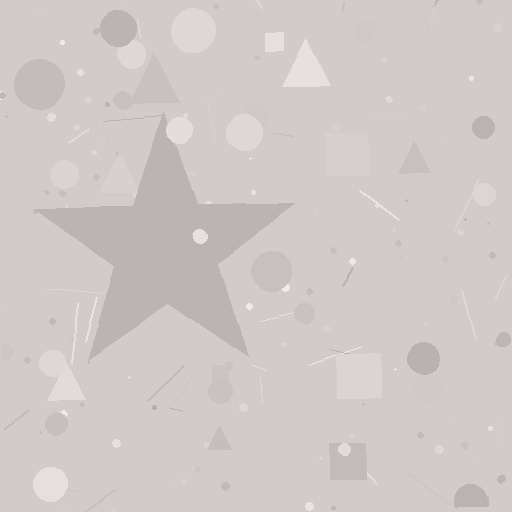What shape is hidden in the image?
A star is hidden in the image.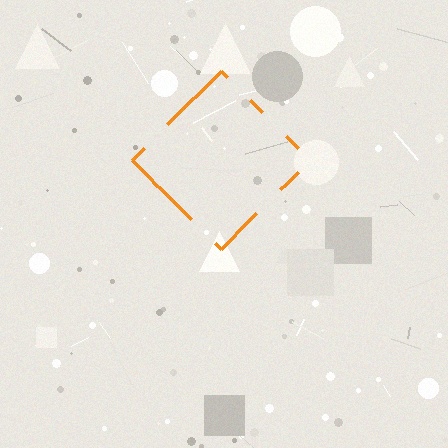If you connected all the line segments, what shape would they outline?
They would outline a diamond.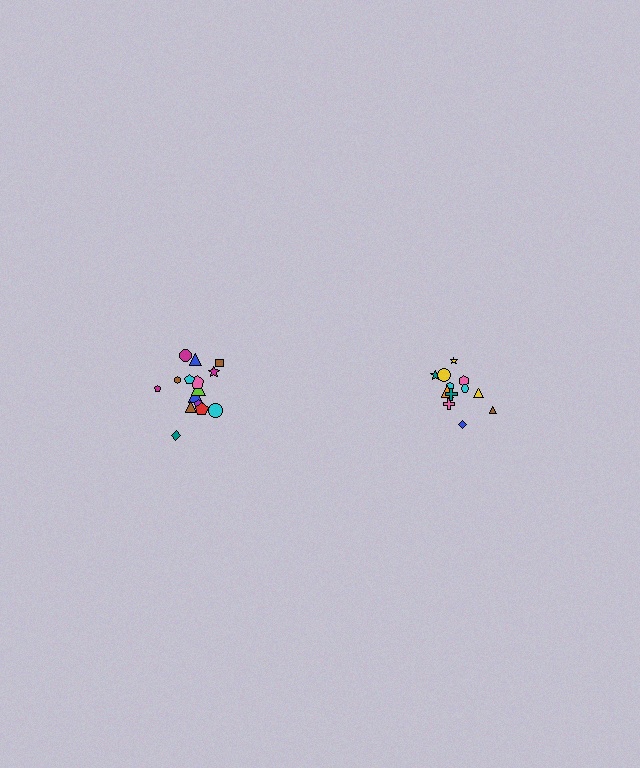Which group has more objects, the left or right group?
The left group.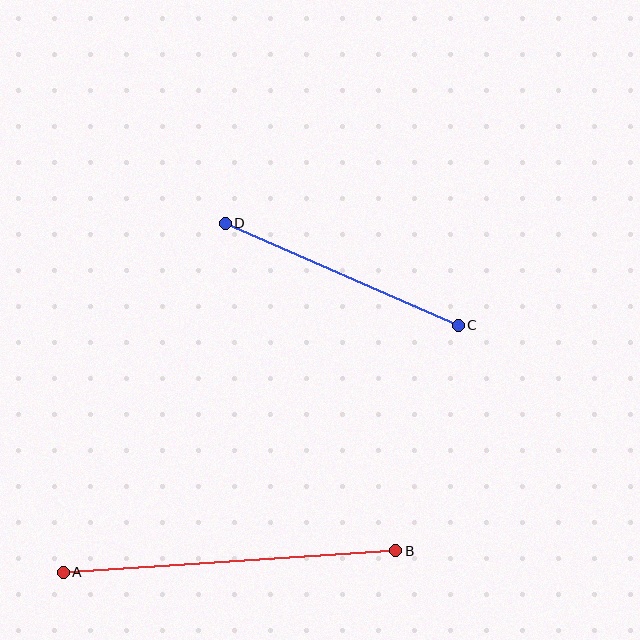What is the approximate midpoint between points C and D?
The midpoint is at approximately (342, 274) pixels.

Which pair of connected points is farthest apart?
Points A and B are farthest apart.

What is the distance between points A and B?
The distance is approximately 333 pixels.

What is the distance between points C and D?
The distance is approximately 254 pixels.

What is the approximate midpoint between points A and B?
The midpoint is at approximately (230, 561) pixels.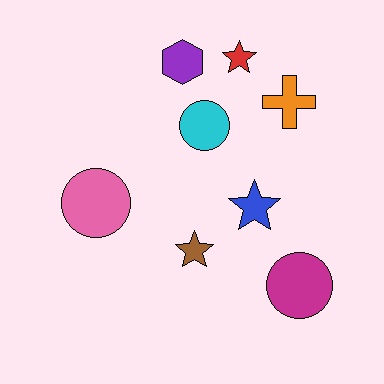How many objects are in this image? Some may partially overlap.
There are 8 objects.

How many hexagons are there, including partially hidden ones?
There is 1 hexagon.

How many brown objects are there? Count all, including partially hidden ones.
There is 1 brown object.